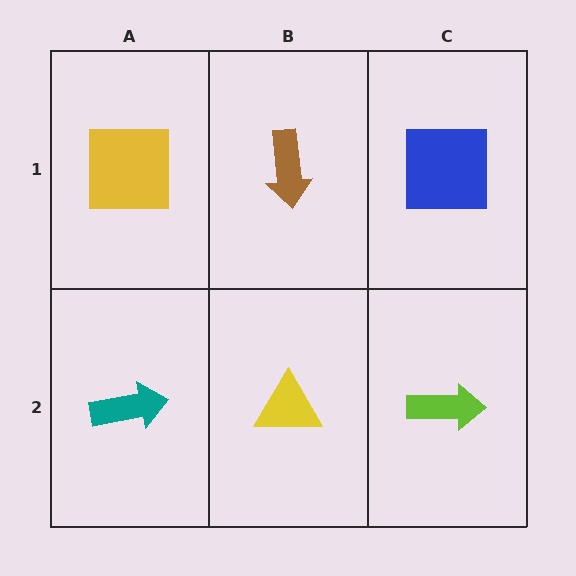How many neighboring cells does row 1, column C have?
2.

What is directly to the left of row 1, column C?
A brown arrow.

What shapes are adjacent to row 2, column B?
A brown arrow (row 1, column B), a teal arrow (row 2, column A), a lime arrow (row 2, column C).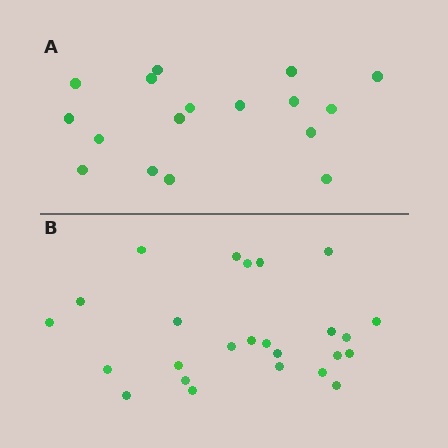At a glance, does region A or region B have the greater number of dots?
Region B (the bottom region) has more dots.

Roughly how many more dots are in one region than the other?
Region B has roughly 8 or so more dots than region A.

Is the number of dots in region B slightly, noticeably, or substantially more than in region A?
Region B has substantially more. The ratio is roughly 1.5 to 1.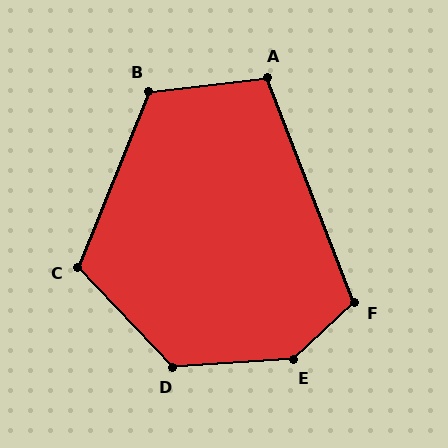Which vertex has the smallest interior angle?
A, at approximately 105 degrees.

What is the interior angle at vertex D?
Approximately 130 degrees (obtuse).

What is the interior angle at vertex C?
Approximately 115 degrees (obtuse).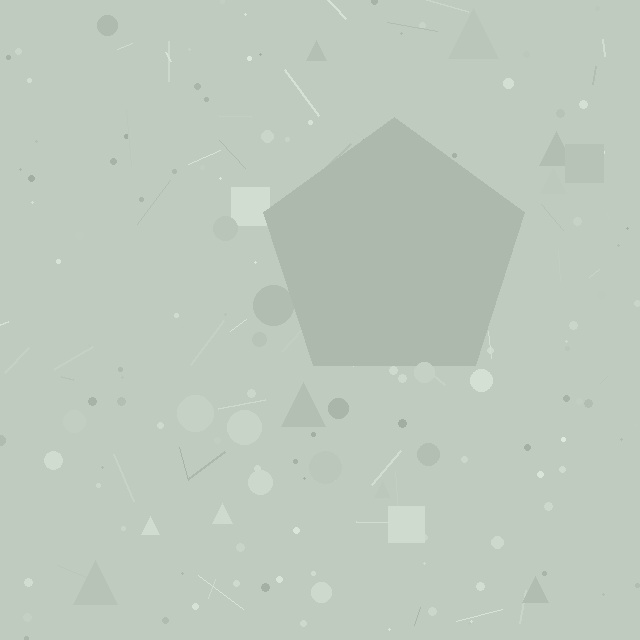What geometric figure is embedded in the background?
A pentagon is embedded in the background.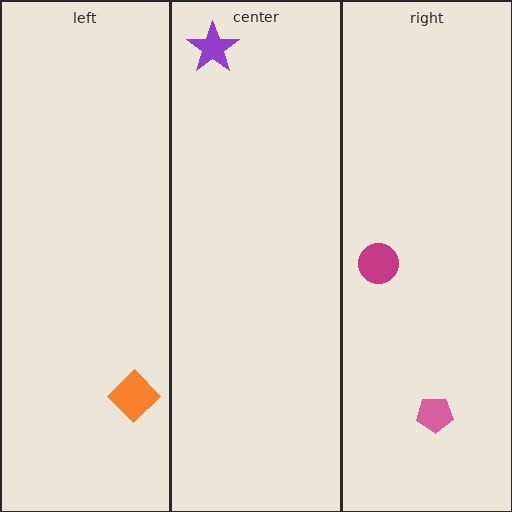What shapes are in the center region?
The purple star.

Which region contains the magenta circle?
The right region.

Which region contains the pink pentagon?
The right region.